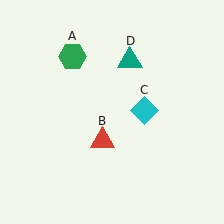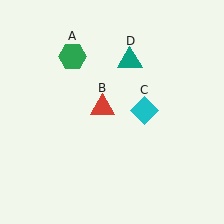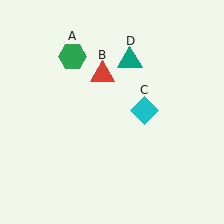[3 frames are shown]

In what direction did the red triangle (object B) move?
The red triangle (object B) moved up.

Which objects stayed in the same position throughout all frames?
Green hexagon (object A) and cyan diamond (object C) and teal triangle (object D) remained stationary.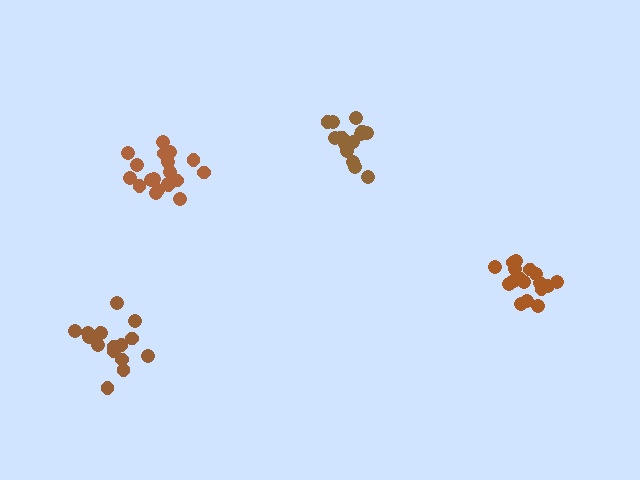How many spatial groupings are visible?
There are 4 spatial groupings.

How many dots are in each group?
Group 1: 16 dots, Group 2: 19 dots, Group 3: 18 dots, Group 4: 15 dots (68 total).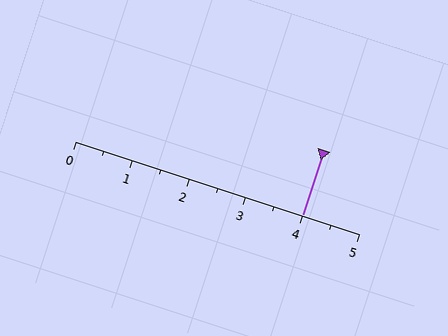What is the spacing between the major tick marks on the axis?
The major ticks are spaced 1 apart.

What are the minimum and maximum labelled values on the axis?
The axis runs from 0 to 5.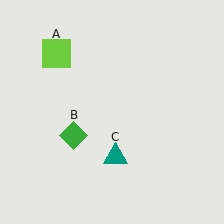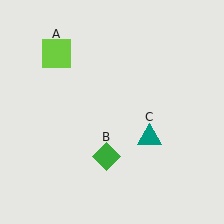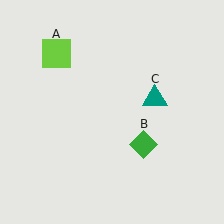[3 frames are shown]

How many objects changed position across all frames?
2 objects changed position: green diamond (object B), teal triangle (object C).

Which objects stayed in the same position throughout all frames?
Lime square (object A) remained stationary.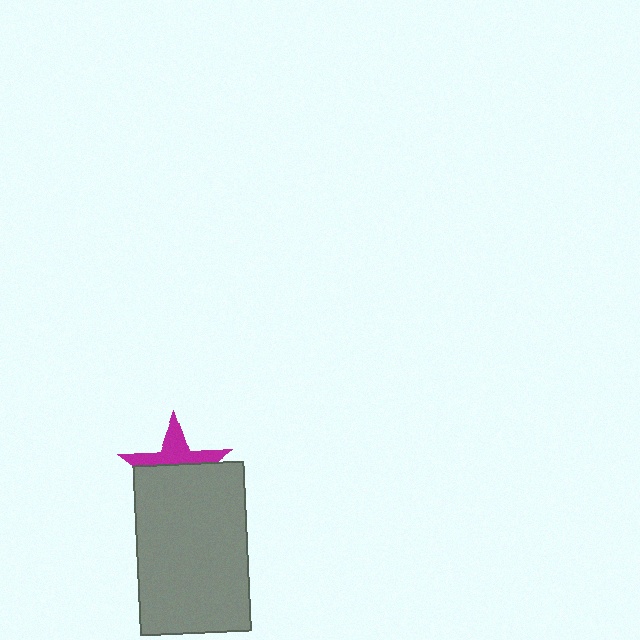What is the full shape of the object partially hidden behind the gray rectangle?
The partially hidden object is a magenta star.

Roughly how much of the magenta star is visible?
A small part of it is visible (roughly 42%).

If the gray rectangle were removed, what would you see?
You would see the complete magenta star.